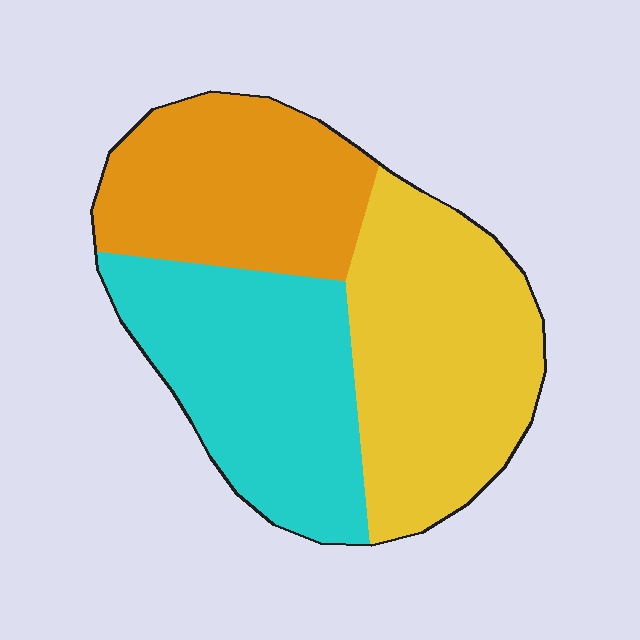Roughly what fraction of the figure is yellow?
Yellow takes up about three eighths (3/8) of the figure.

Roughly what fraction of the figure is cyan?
Cyan covers about 35% of the figure.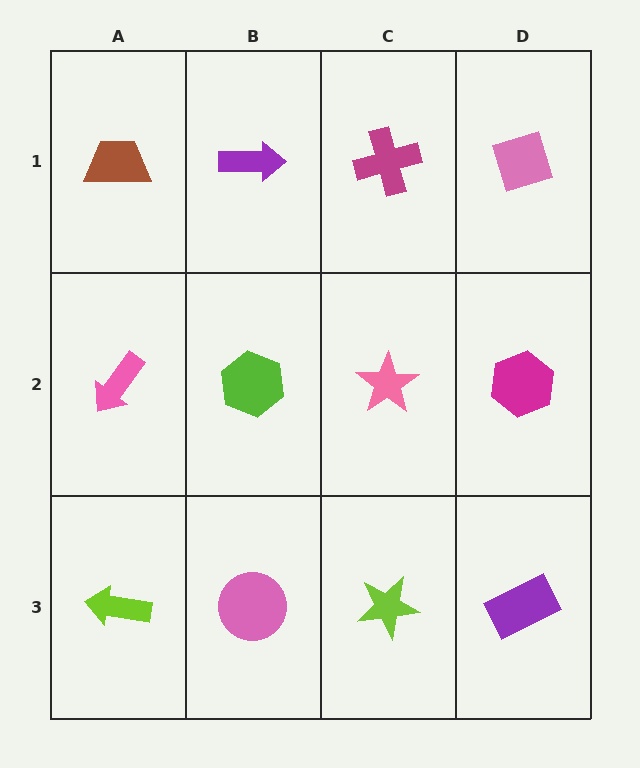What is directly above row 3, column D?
A magenta hexagon.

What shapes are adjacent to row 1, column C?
A pink star (row 2, column C), a purple arrow (row 1, column B), a pink diamond (row 1, column D).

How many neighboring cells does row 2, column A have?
3.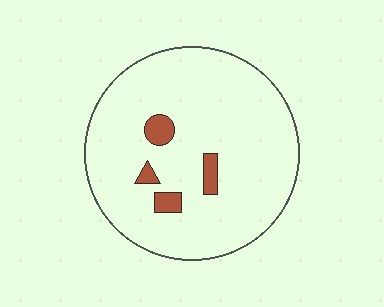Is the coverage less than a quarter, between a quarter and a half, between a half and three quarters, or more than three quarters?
Less than a quarter.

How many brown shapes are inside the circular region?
4.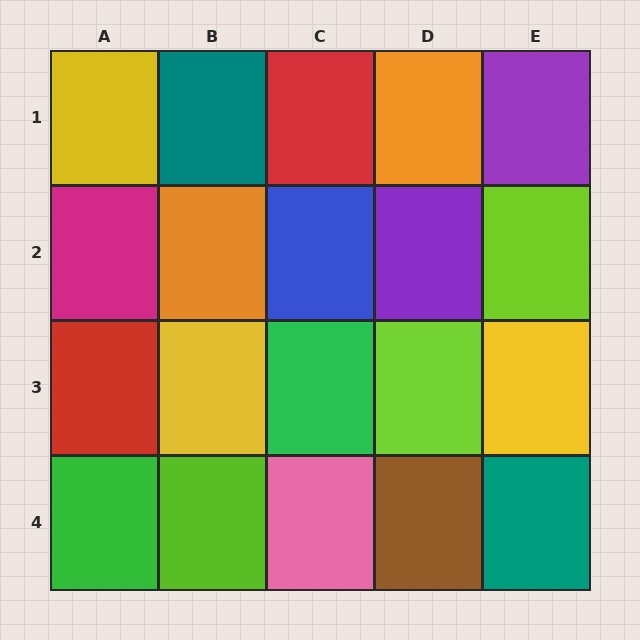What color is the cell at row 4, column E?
Teal.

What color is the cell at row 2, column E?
Lime.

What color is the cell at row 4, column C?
Pink.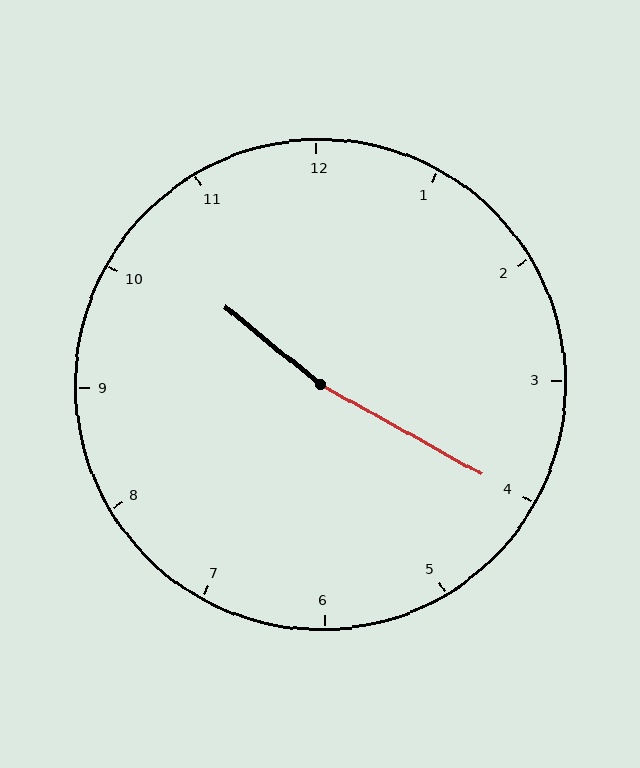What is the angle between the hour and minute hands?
Approximately 170 degrees.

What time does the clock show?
10:20.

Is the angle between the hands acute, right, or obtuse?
It is obtuse.